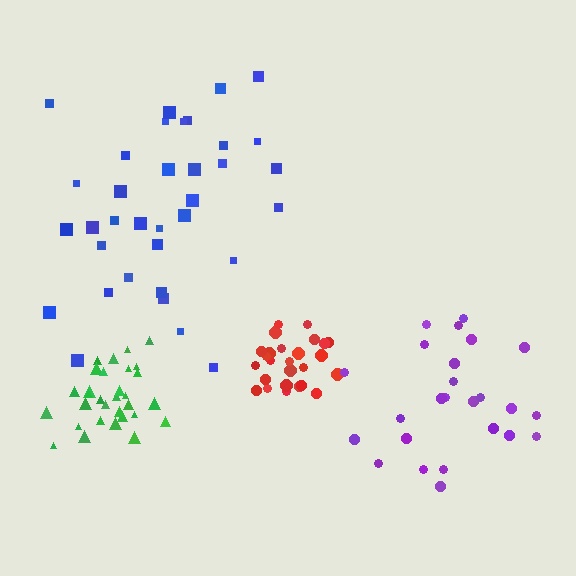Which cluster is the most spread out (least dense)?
Blue.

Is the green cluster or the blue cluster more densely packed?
Green.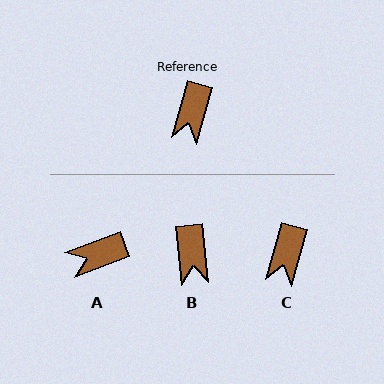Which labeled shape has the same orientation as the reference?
C.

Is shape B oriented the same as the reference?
No, it is off by about 21 degrees.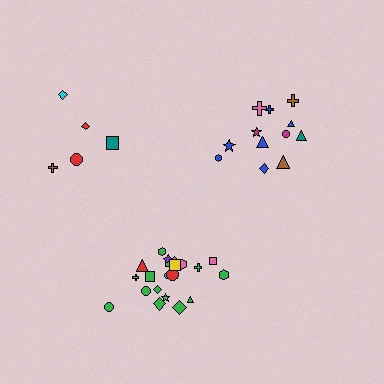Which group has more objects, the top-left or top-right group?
The top-right group.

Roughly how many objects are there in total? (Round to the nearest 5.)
Roughly 40 objects in total.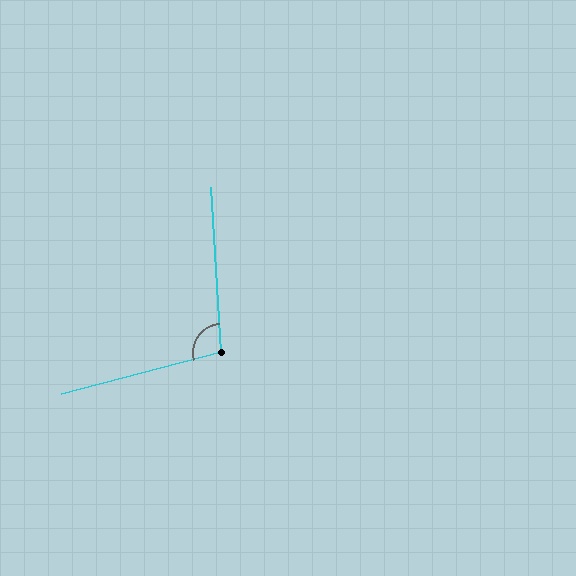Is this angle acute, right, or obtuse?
It is obtuse.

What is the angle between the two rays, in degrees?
Approximately 101 degrees.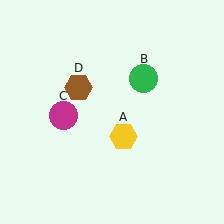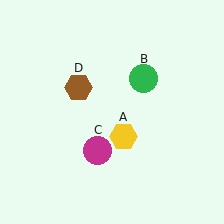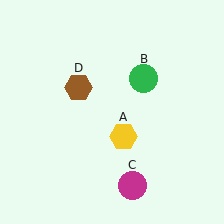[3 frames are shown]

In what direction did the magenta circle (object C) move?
The magenta circle (object C) moved down and to the right.